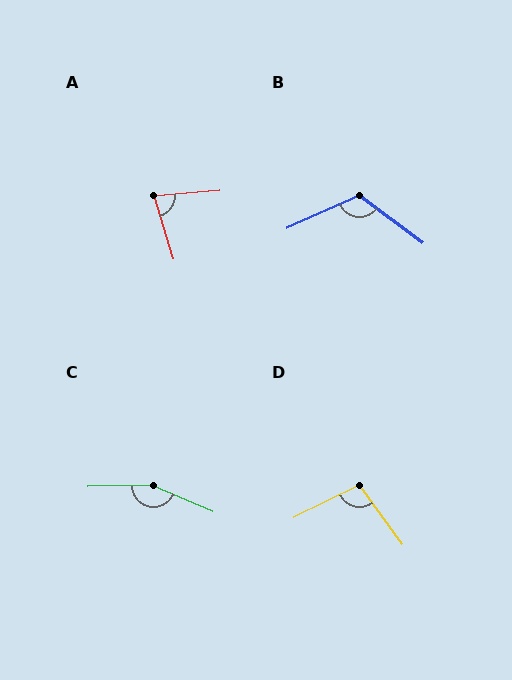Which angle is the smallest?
A, at approximately 78 degrees.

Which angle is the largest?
C, at approximately 156 degrees.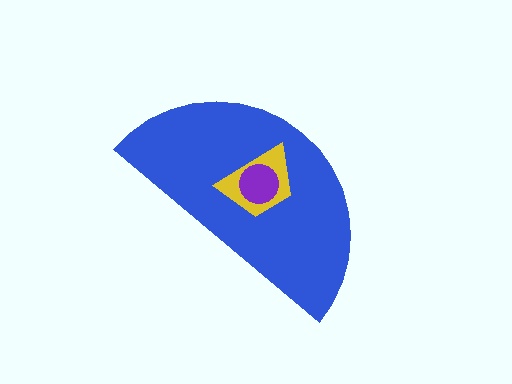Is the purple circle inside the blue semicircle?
Yes.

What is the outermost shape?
The blue semicircle.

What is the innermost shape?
The purple circle.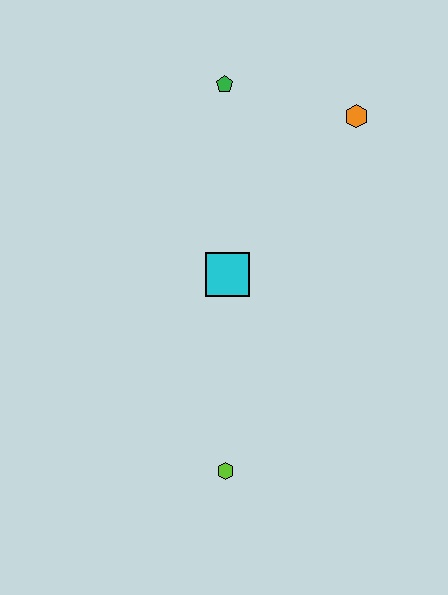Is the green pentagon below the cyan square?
No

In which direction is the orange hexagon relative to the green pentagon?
The orange hexagon is to the right of the green pentagon.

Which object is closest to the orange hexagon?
The green pentagon is closest to the orange hexagon.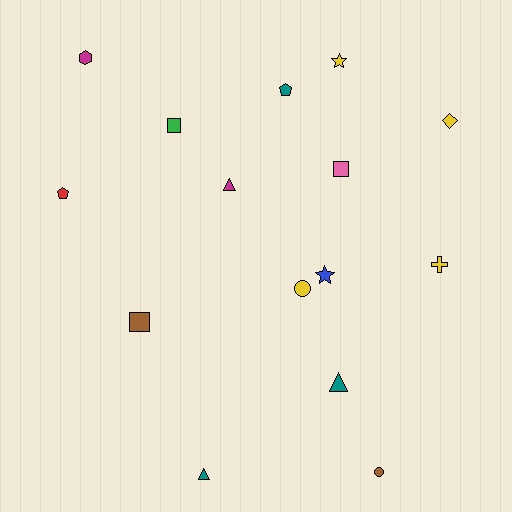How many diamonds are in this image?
There is 1 diamond.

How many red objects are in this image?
There is 1 red object.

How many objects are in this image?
There are 15 objects.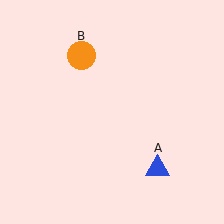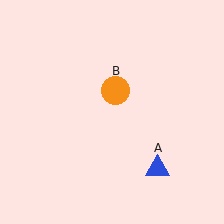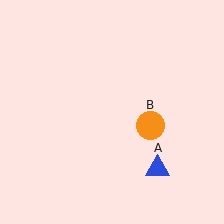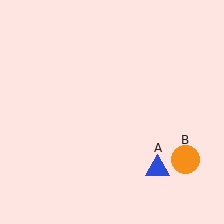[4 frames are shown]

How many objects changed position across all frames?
1 object changed position: orange circle (object B).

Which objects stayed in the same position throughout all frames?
Blue triangle (object A) remained stationary.